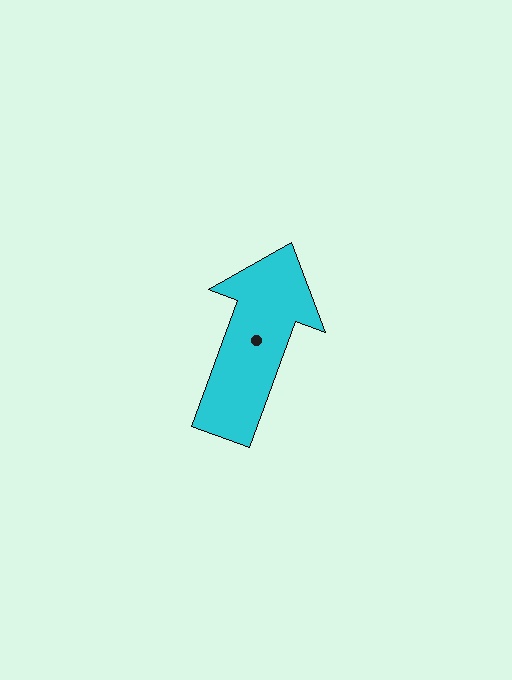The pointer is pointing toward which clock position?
Roughly 1 o'clock.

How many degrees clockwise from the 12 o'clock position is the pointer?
Approximately 20 degrees.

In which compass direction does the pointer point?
North.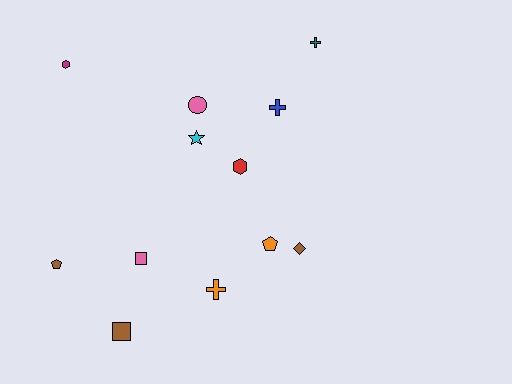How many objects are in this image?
There are 12 objects.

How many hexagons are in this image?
There are 2 hexagons.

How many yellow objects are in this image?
There are no yellow objects.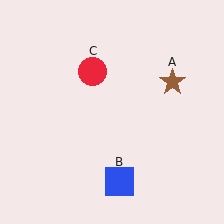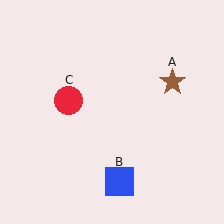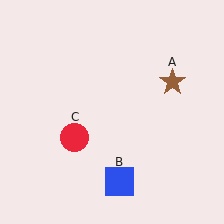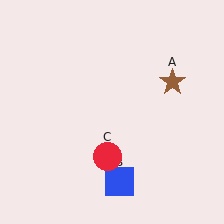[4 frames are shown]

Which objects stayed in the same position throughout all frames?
Brown star (object A) and blue square (object B) remained stationary.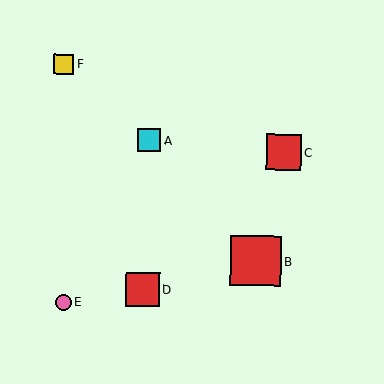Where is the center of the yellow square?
The center of the yellow square is at (64, 64).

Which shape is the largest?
The red square (labeled B) is the largest.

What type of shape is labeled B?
Shape B is a red square.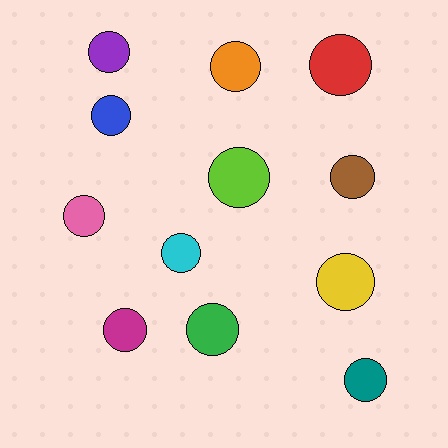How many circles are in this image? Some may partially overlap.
There are 12 circles.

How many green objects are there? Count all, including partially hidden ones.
There is 1 green object.